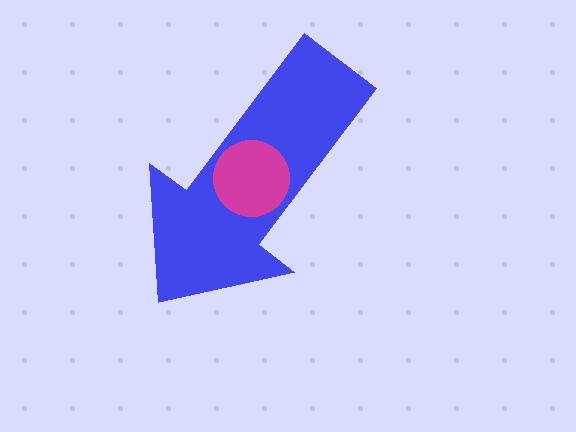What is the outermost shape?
The blue arrow.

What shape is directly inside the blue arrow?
The magenta circle.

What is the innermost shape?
The magenta circle.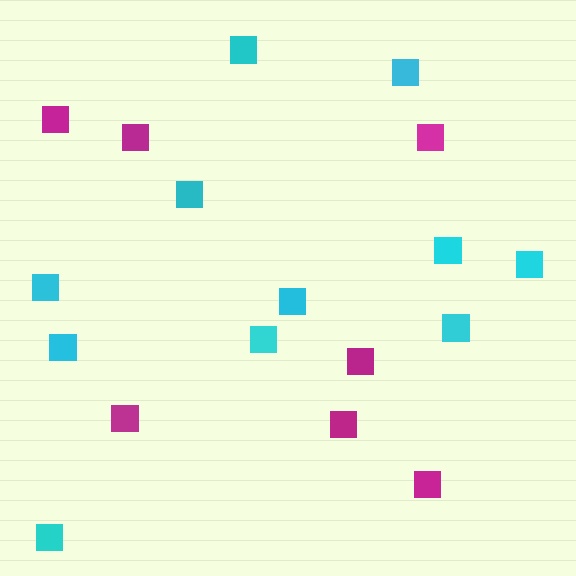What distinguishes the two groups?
There are 2 groups: one group of magenta squares (7) and one group of cyan squares (11).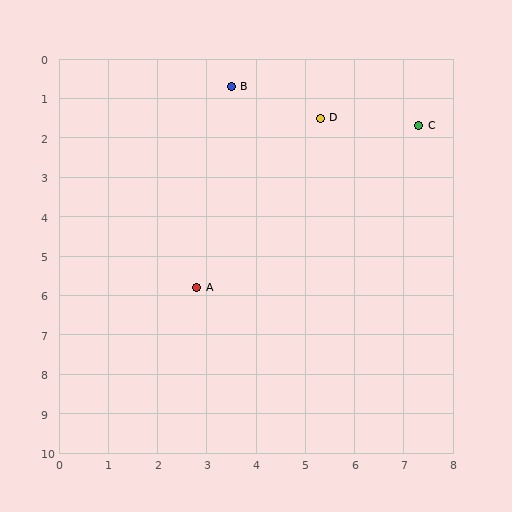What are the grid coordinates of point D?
Point D is at approximately (5.3, 1.5).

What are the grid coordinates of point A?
Point A is at approximately (2.8, 5.8).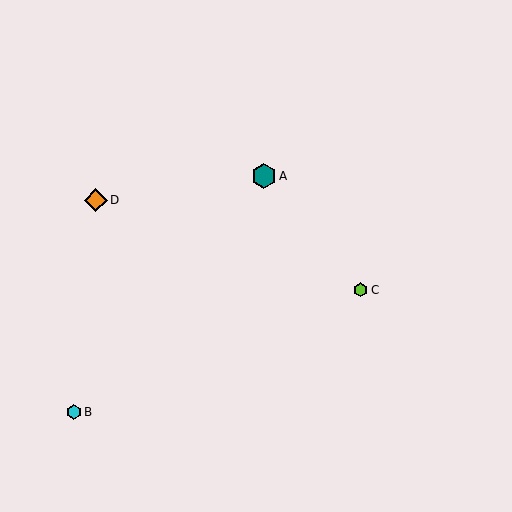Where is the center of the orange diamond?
The center of the orange diamond is at (96, 200).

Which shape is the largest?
The teal hexagon (labeled A) is the largest.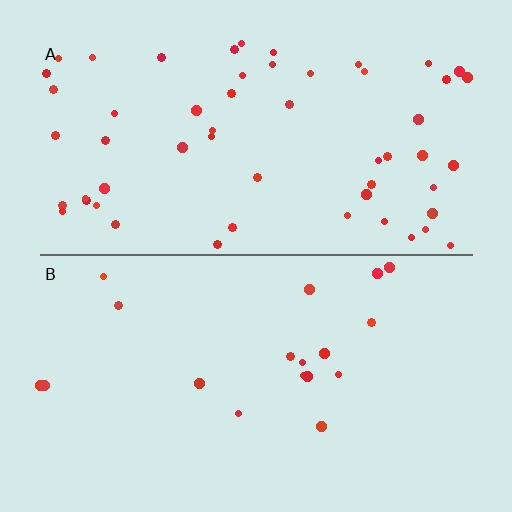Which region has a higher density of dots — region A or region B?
A (the top).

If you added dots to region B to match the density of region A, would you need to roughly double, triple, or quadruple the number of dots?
Approximately triple.